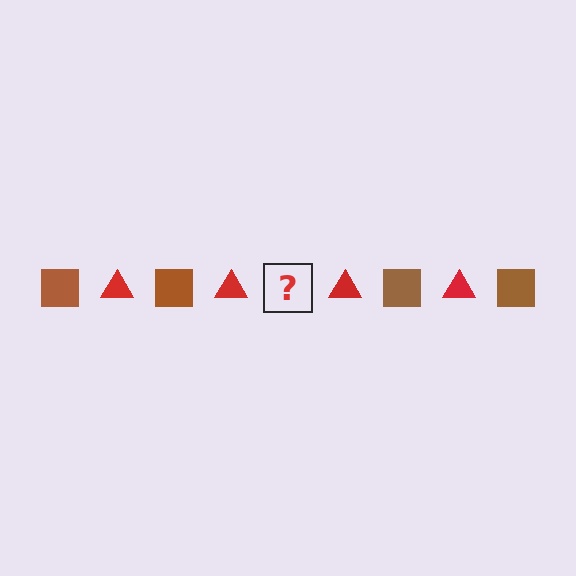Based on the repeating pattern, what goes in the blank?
The blank should be a brown square.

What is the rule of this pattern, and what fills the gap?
The rule is that the pattern alternates between brown square and red triangle. The gap should be filled with a brown square.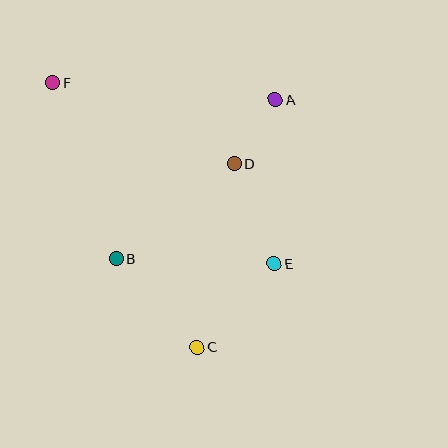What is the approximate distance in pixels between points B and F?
The distance between B and F is approximately 187 pixels.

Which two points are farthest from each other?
Points C and F are farthest from each other.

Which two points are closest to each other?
Points A and D are closest to each other.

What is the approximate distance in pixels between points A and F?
The distance between A and F is approximately 223 pixels.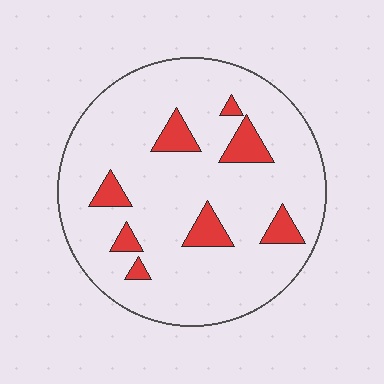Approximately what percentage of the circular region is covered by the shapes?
Approximately 10%.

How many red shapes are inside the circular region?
8.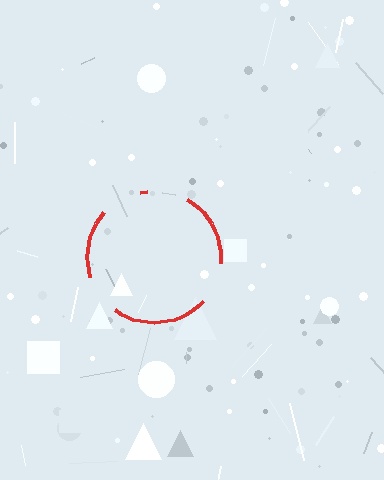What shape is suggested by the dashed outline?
The dashed outline suggests a circle.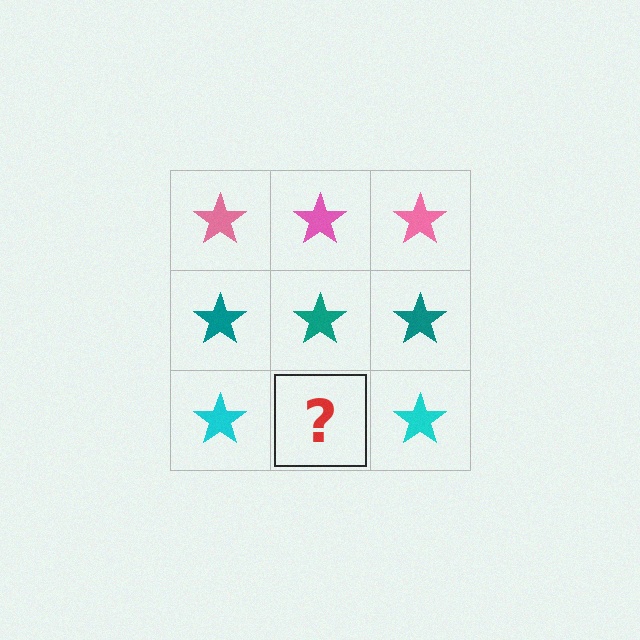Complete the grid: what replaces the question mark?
The question mark should be replaced with a cyan star.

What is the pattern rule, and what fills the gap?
The rule is that each row has a consistent color. The gap should be filled with a cyan star.